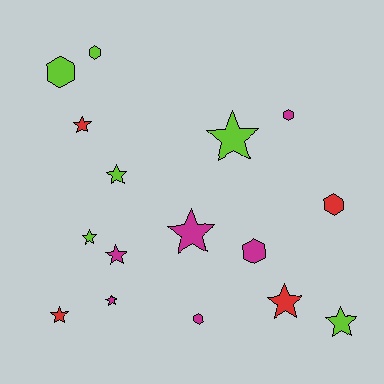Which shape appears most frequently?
Star, with 10 objects.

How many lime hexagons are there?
There are 2 lime hexagons.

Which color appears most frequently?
Magenta, with 6 objects.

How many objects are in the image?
There are 16 objects.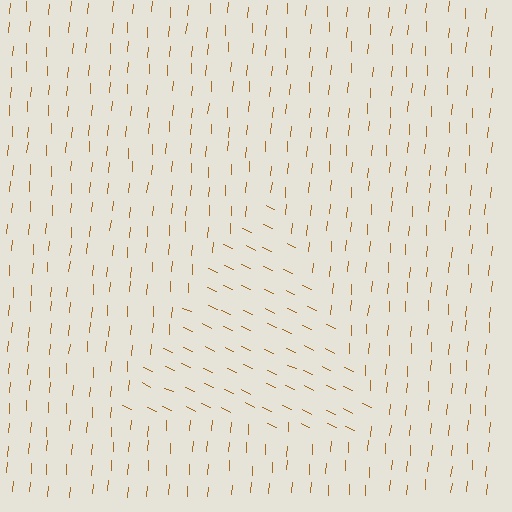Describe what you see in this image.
The image is filled with small brown line segments. A triangle region in the image has lines oriented differently from the surrounding lines, creating a visible texture boundary.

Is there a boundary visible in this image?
Yes, there is a texture boundary formed by a change in line orientation.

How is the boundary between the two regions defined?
The boundary is defined purely by a change in line orientation (approximately 69 degrees difference). All lines are the same color and thickness.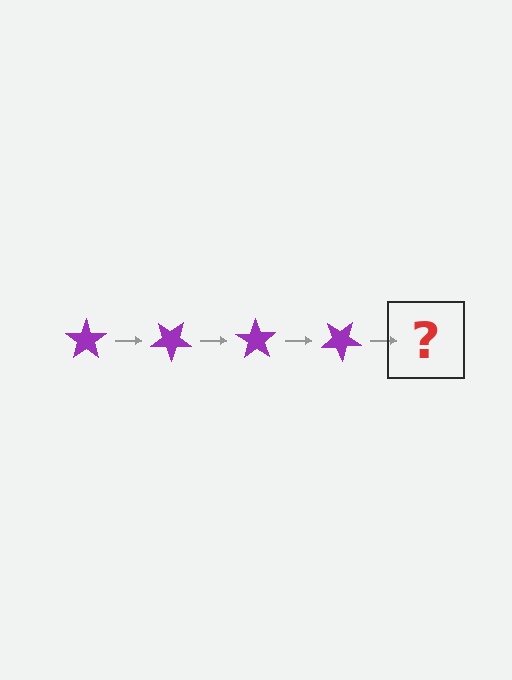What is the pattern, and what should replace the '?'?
The pattern is that the star rotates 35 degrees each step. The '?' should be a purple star rotated 140 degrees.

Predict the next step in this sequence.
The next step is a purple star rotated 140 degrees.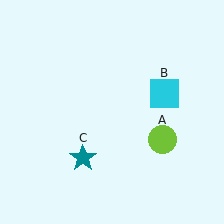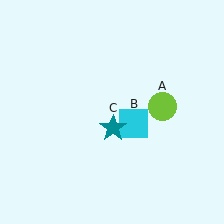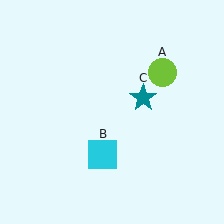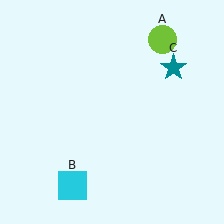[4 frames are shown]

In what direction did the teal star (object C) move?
The teal star (object C) moved up and to the right.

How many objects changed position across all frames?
3 objects changed position: lime circle (object A), cyan square (object B), teal star (object C).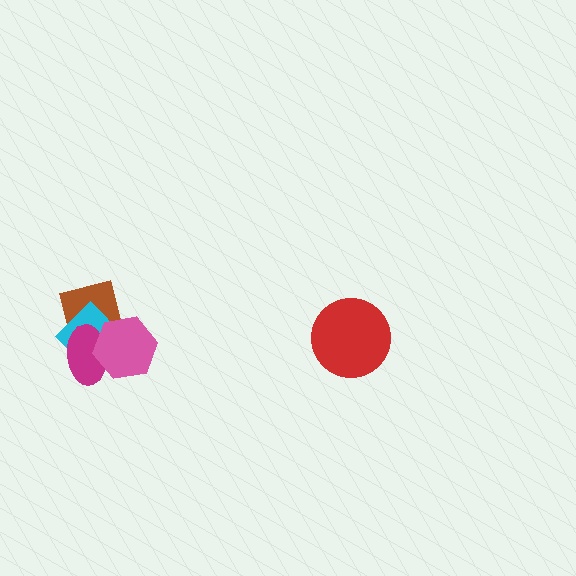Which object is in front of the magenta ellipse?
The pink hexagon is in front of the magenta ellipse.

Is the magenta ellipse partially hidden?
Yes, it is partially covered by another shape.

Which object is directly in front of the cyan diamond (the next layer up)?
The magenta ellipse is directly in front of the cyan diamond.